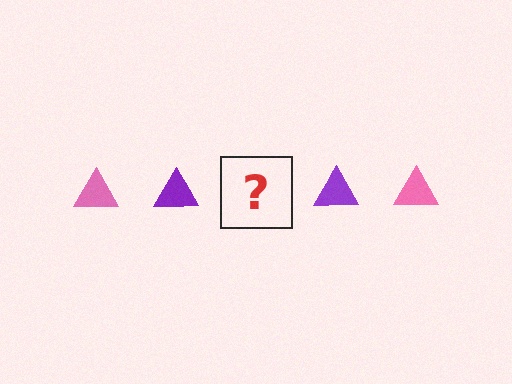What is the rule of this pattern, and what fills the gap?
The rule is that the pattern cycles through pink, purple triangles. The gap should be filled with a pink triangle.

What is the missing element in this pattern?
The missing element is a pink triangle.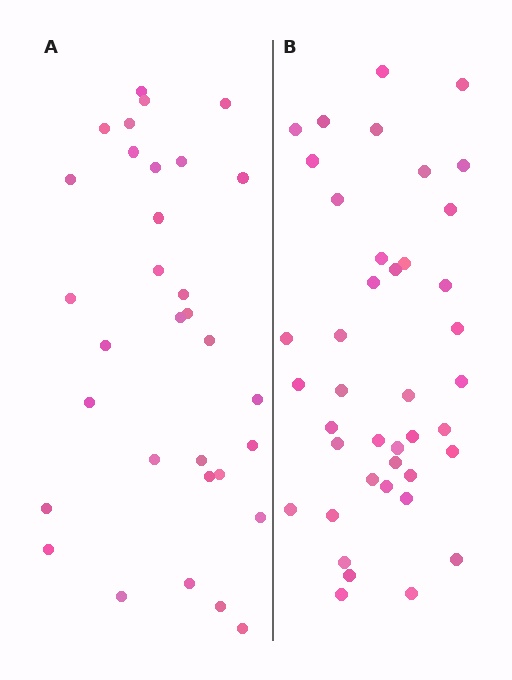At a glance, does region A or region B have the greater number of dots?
Region B (the right region) has more dots.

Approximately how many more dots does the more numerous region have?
Region B has roughly 8 or so more dots than region A.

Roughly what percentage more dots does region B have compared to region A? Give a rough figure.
About 30% more.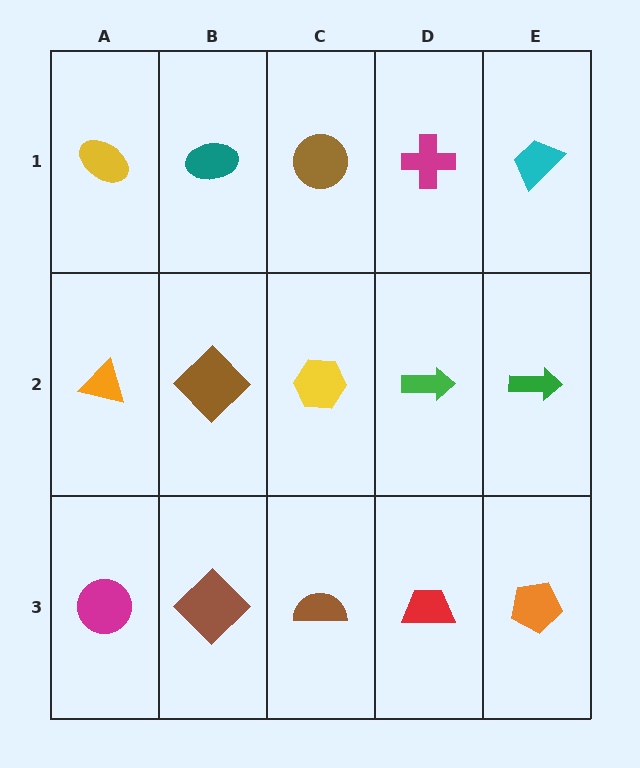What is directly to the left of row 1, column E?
A magenta cross.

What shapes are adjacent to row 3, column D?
A green arrow (row 2, column D), a brown semicircle (row 3, column C), an orange pentagon (row 3, column E).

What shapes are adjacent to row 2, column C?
A brown circle (row 1, column C), a brown semicircle (row 3, column C), a brown diamond (row 2, column B), a green arrow (row 2, column D).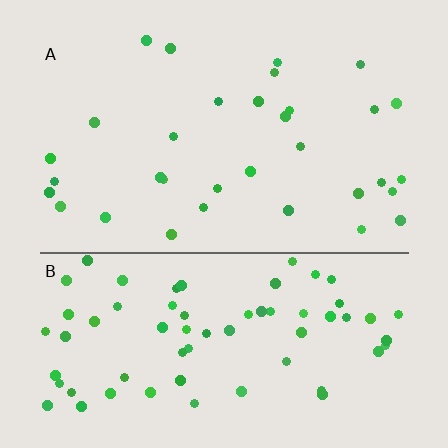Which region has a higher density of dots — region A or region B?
B (the bottom).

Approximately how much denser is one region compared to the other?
Approximately 2.1× — region B over region A.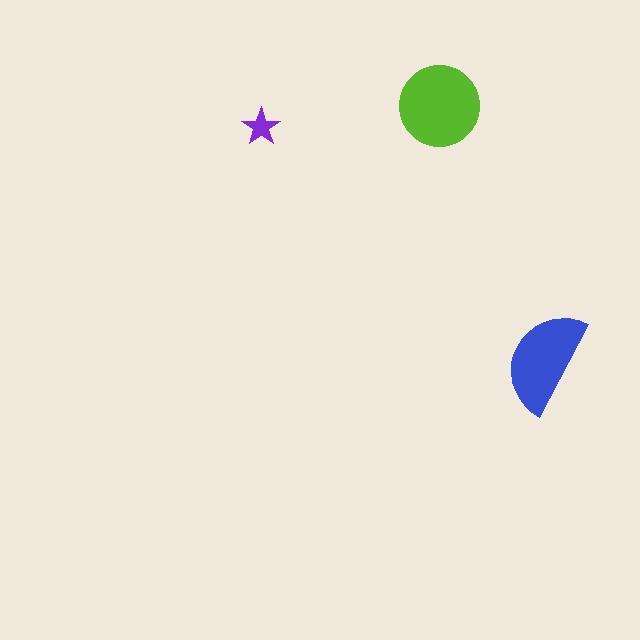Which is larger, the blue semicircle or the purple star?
The blue semicircle.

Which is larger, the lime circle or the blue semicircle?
The lime circle.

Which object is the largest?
The lime circle.